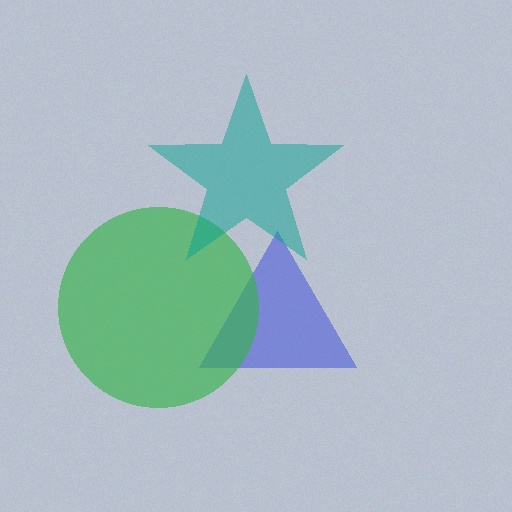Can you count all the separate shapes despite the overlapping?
Yes, there are 3 separate shapes.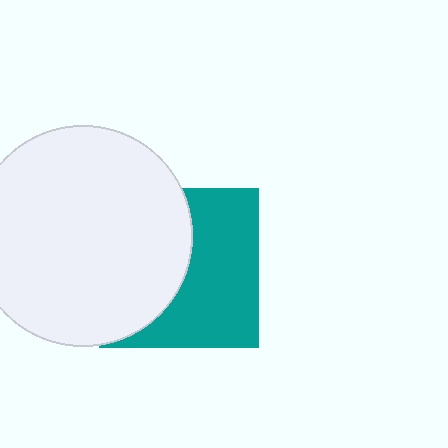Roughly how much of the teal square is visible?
About half of it is visible (roughly 53%).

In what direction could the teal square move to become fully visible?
The teal square could move right. That would shift it out from behind the white circle entirely.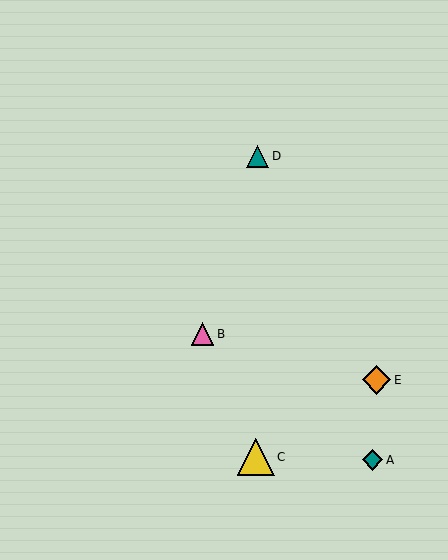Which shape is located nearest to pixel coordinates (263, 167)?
The teal triangle (labeled D) at (258, 156) is nearest to that location.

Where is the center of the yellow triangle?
The center of the yellow triangle is at (256, 457).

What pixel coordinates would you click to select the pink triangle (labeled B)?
Click at (203, 334) to select the pink triangle B.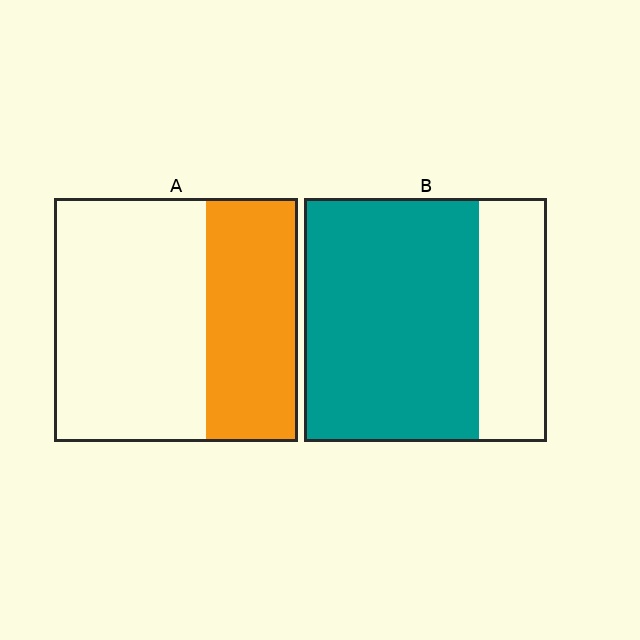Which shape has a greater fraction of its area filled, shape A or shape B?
Shape B.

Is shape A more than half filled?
No.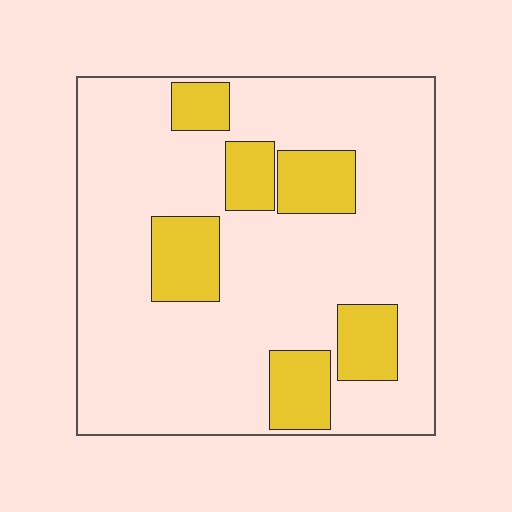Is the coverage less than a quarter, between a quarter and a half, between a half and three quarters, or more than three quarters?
Less than a quarter.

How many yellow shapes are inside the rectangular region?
6.